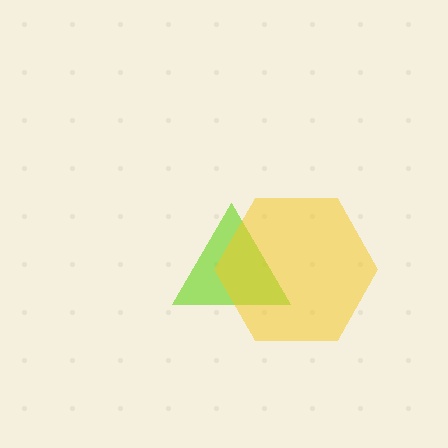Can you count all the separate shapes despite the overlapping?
Yes, there are 2 separate shapes.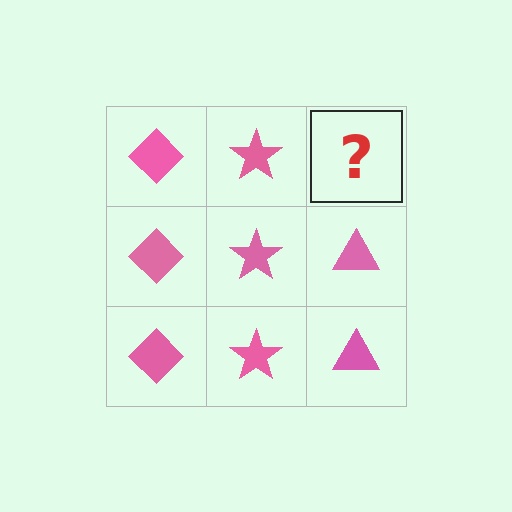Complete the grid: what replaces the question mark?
The question mark should be replaced with a pink triangle.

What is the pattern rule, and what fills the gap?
The rule is that each column has a consistent shape. The gap should be filled with a pink triangle.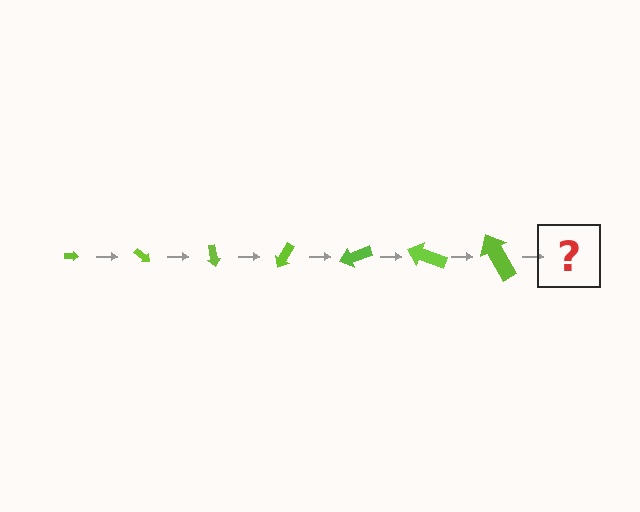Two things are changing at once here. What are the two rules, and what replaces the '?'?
The two rules are that the arrow grows larger each step and it rotates 40 degrees each step. The '?' should be an arrow, larger than the previous one and rotated 280 degrees from the start.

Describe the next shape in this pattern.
It should be an arrow, larger than the previous one and rotated 280 degrees from the start.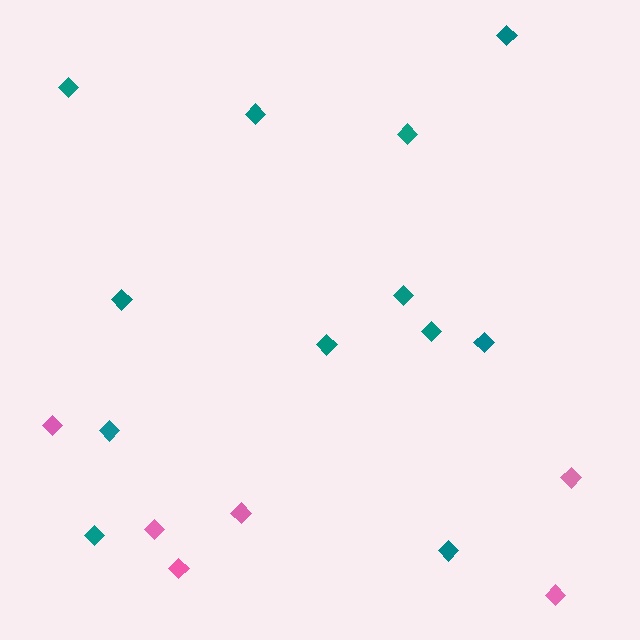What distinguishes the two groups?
There are 2 groups: one group of teal diamonds (12) and one group of pink diamonds (6).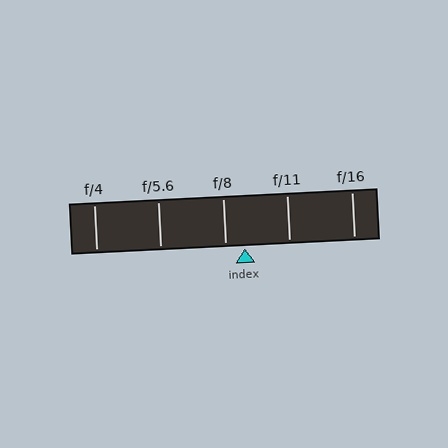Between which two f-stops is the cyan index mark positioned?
The index mark is between f/8 and f/11.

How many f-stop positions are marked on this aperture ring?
There are 5 f-stop positions marked.